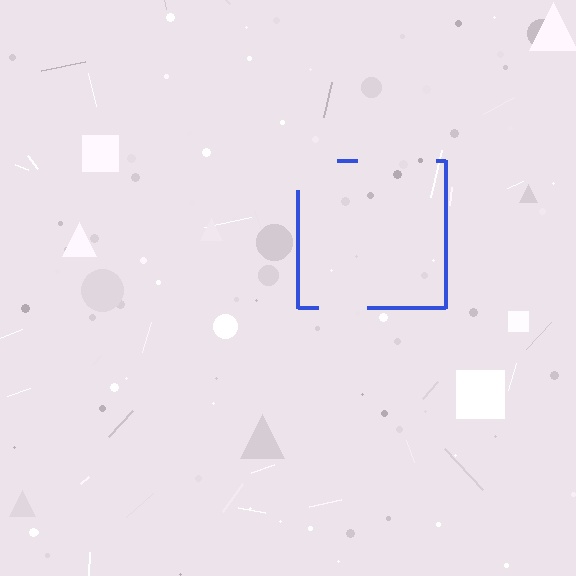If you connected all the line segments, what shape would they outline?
They would outline a square.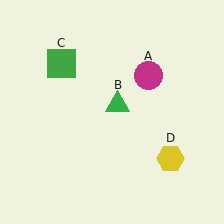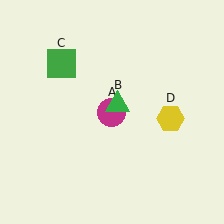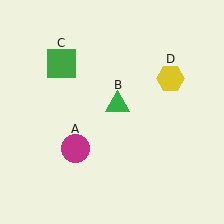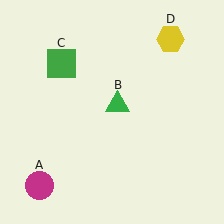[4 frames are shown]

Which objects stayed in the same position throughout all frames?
Green triangle (object B) and green square (object C) remained stationary.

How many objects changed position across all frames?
2 objects changed position: magenta circle (object A), yellow hexagon (object D).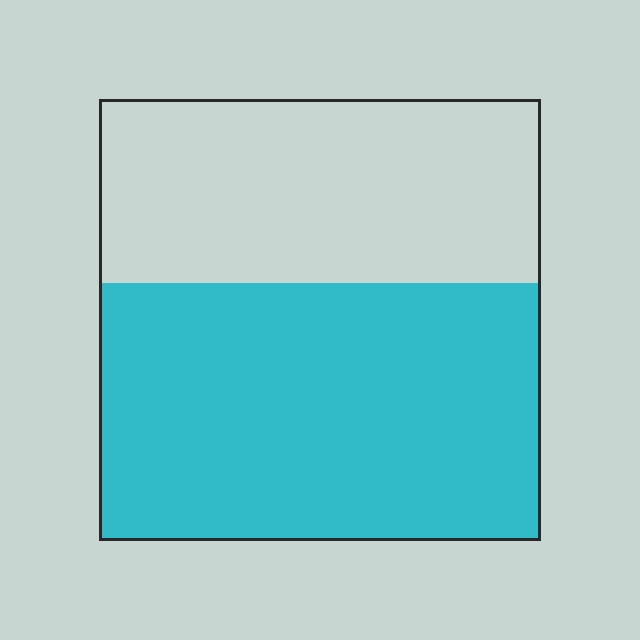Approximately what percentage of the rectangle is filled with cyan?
Approximately 60%.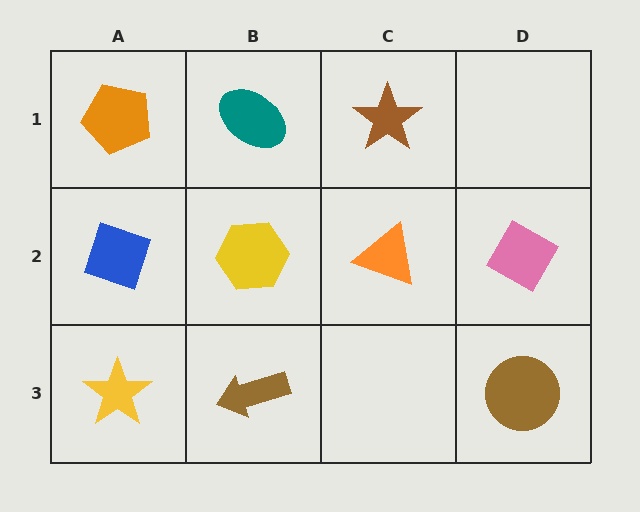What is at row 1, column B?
A teal ellipse.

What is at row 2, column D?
A pink diamond.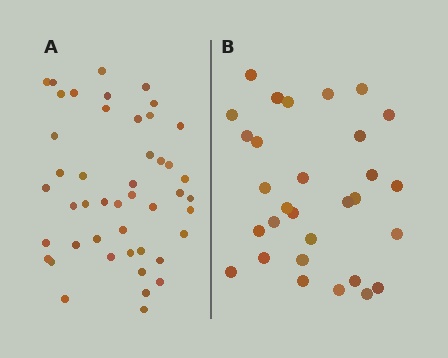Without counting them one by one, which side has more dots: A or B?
Region A (the left region) has more dots.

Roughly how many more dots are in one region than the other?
Region A has approximately 15 more dots than region B.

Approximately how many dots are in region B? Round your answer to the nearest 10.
About 30 dots.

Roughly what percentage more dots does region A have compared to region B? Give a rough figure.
About 55% more.